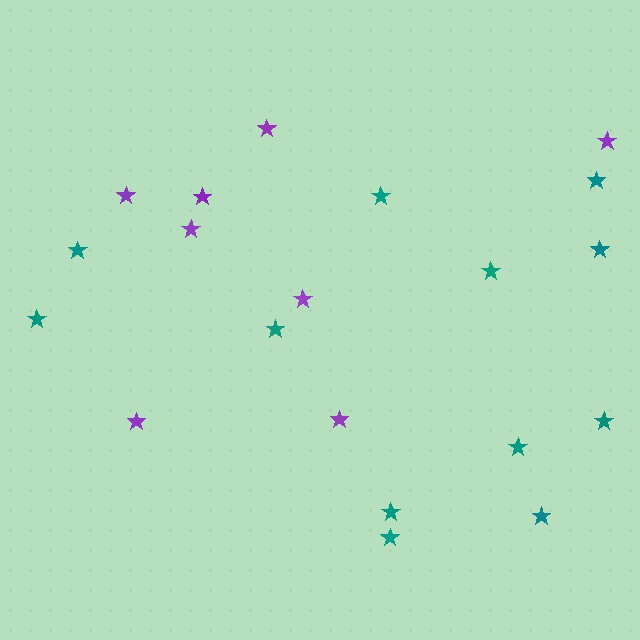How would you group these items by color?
There are 2 groups: one group of teal stars (12) and one group of purple stars (8).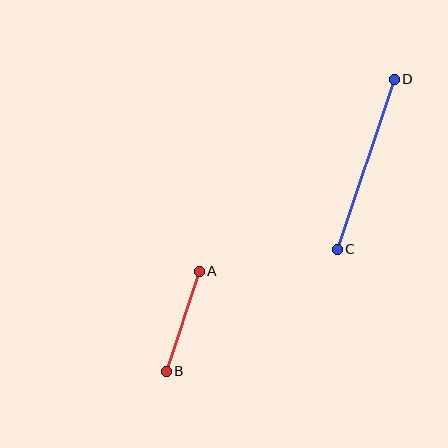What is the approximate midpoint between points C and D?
The midpoint is at approximately (366, 164) pixels.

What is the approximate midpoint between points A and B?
The midpoint is at approximately (183, 321) pixels.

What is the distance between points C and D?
The distance is approximately 179 pixels.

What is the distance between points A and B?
The distance is approximately 105 pixels.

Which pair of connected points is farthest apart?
Points C and D are farthest apart.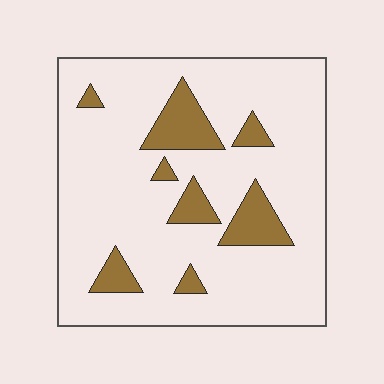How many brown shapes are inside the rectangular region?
8.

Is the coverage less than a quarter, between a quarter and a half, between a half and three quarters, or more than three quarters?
Less than a quarter.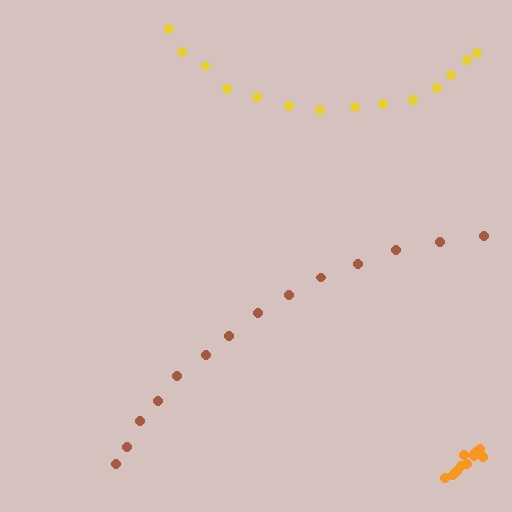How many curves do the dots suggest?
There are 3 distinct paths.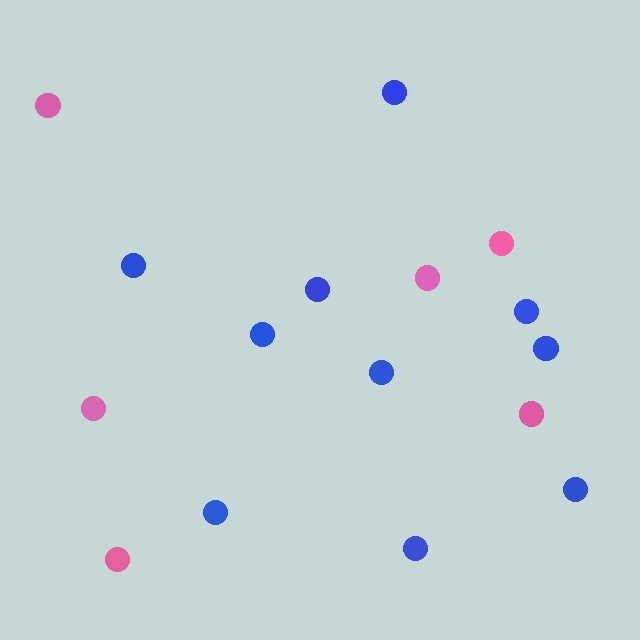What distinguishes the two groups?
There are 2 groups: one group of pink circles (6) and one group of blue circles (10).